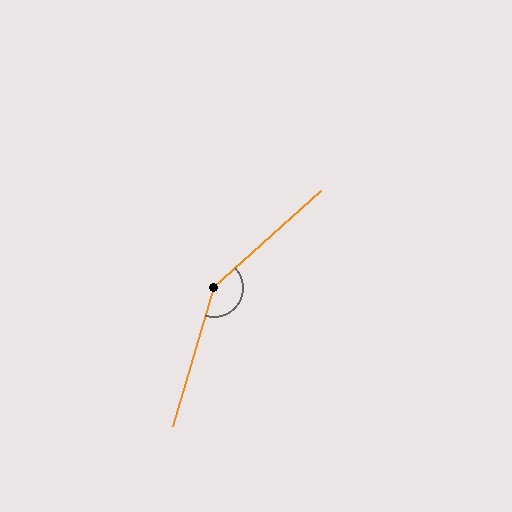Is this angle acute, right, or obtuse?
It is obtuse.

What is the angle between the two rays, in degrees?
Approximately 149 degrees.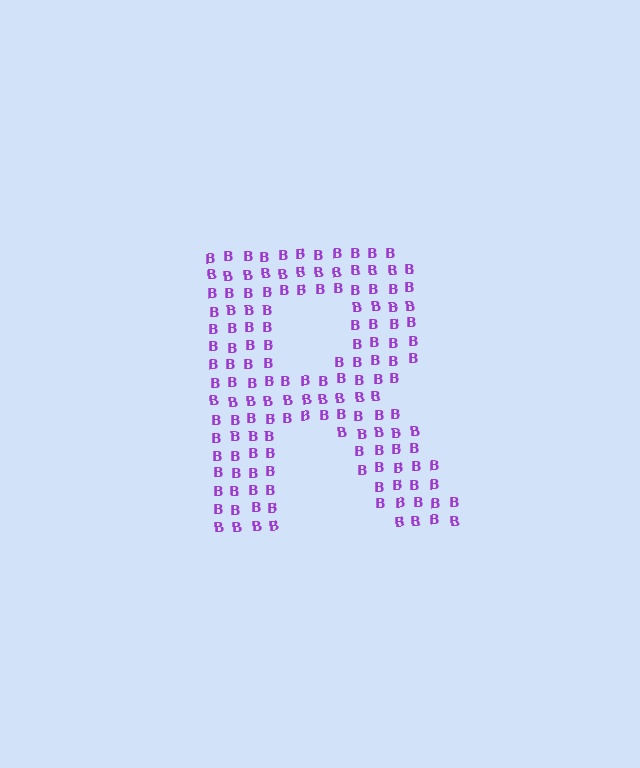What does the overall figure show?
The overall figure shows the letter R.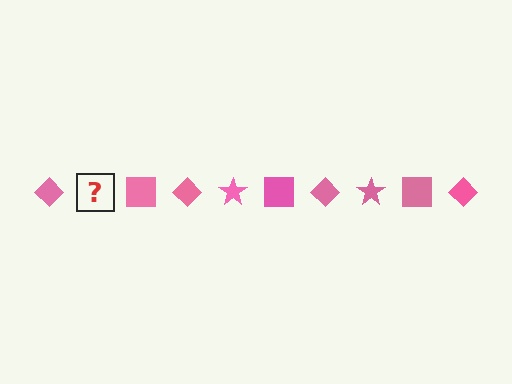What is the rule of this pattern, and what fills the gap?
The rule is that the pattern cycles through diamond, star, square shapes in pink. The gap should be filled with a pink star.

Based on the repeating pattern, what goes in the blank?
The blank should be a pink star.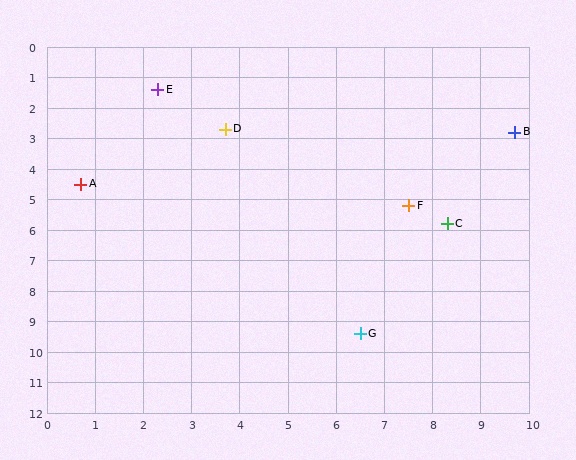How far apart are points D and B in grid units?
Points D and B are about 6.0 grid units apart.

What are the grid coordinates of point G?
Point G is at approximately (6.5, 9.4).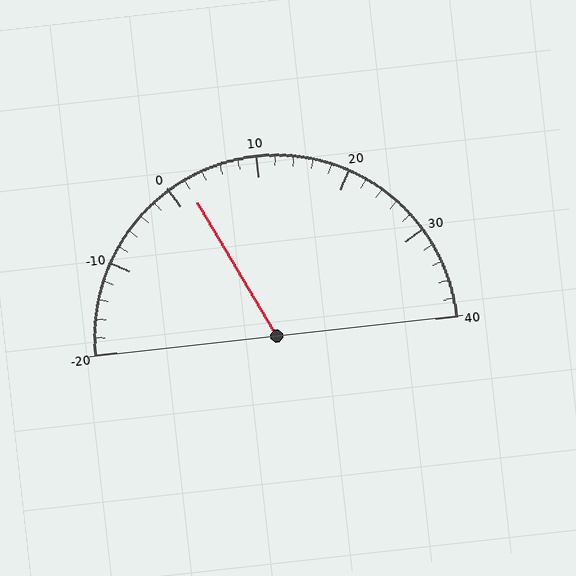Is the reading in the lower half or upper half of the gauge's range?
The reading is in the lower half of the range (-20 to 40).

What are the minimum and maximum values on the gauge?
The gauge ranges from -20 to 40.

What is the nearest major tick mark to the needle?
The nearest major tick mark is 0.